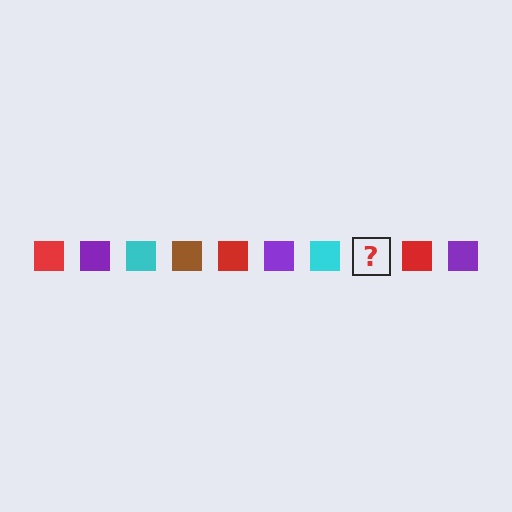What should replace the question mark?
The question mark should be replaced with a brown square.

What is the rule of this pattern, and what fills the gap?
The rule is that the pattern cycles through red, purple, cyan, brown squares. The gap should be filled with a brown square.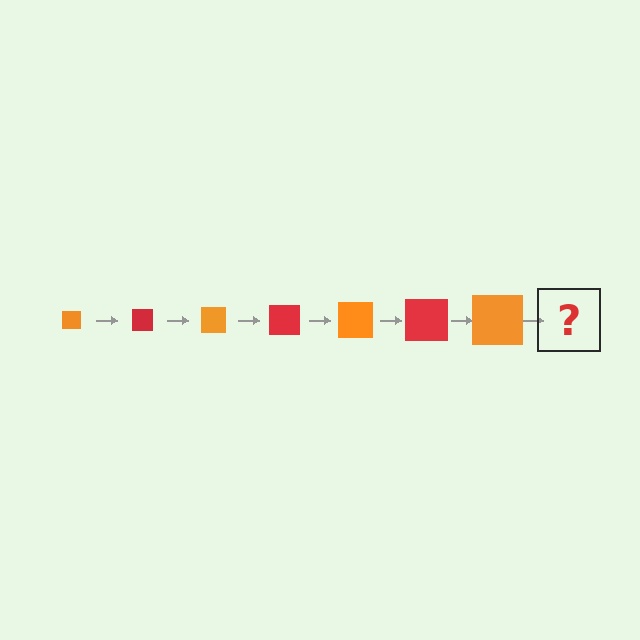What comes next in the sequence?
The next element should be a red square, larger than the previous one.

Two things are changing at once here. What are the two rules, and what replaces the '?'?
The two rules are that the square grows larger each step and the color cycles through orange and red. The '?' should be a red square, larger than the previous one.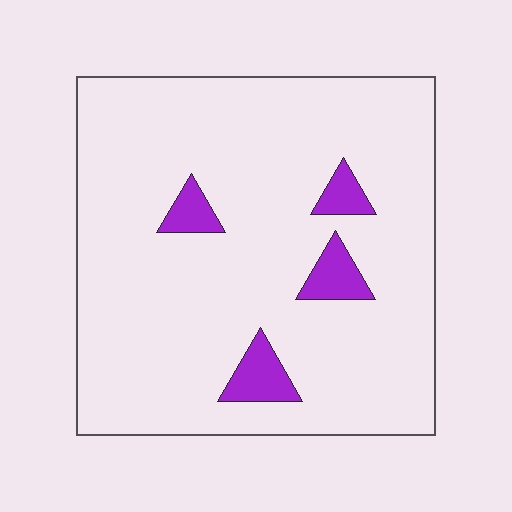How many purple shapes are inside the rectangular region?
4.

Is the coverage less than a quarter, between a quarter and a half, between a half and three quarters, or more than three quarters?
Less than a quarter.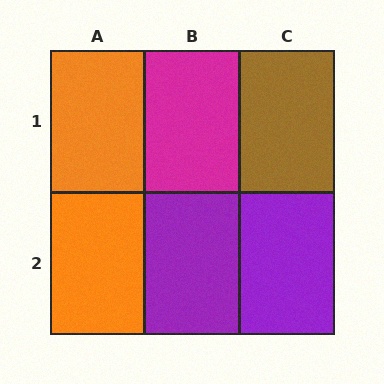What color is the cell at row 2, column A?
Orange.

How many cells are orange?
2 cells are orange.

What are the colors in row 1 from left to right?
Orange, magenta, brown.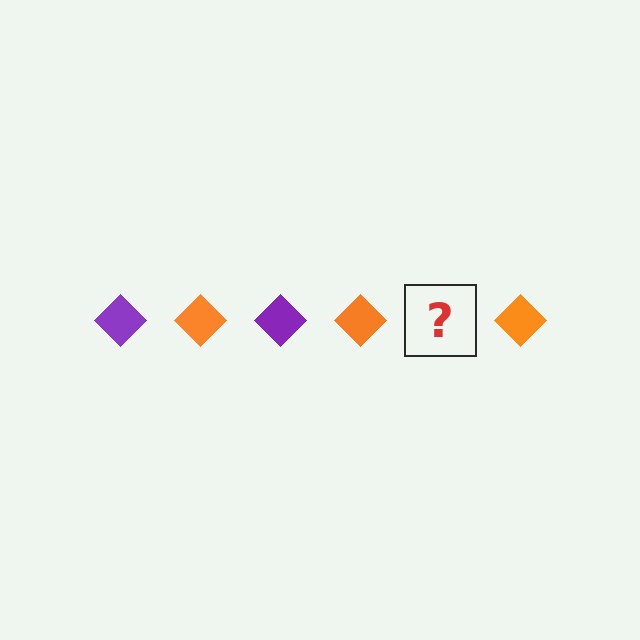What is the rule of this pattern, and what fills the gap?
The rule is that the pattern cycles through purple, orange diamonds. The gap should be filled with a purple diamond.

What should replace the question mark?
The question mark should be replaced with a purple diamond.